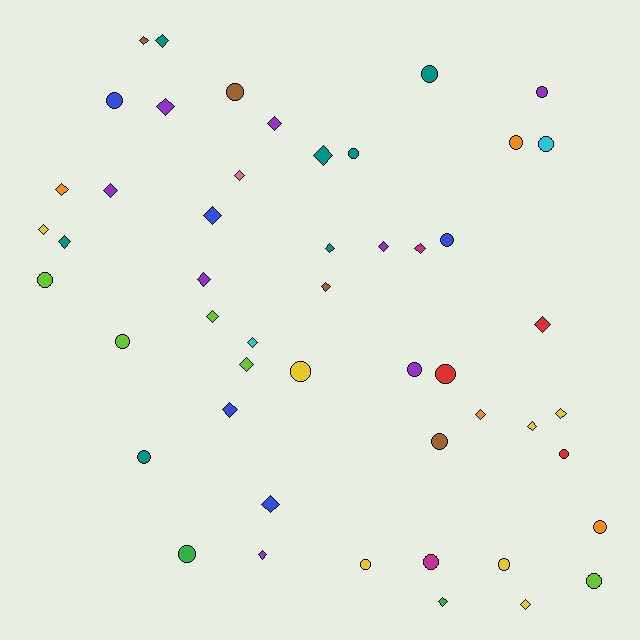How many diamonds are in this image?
There are 28 diamonds.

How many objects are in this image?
There are 50 objects.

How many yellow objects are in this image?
There are 7 yellow objects.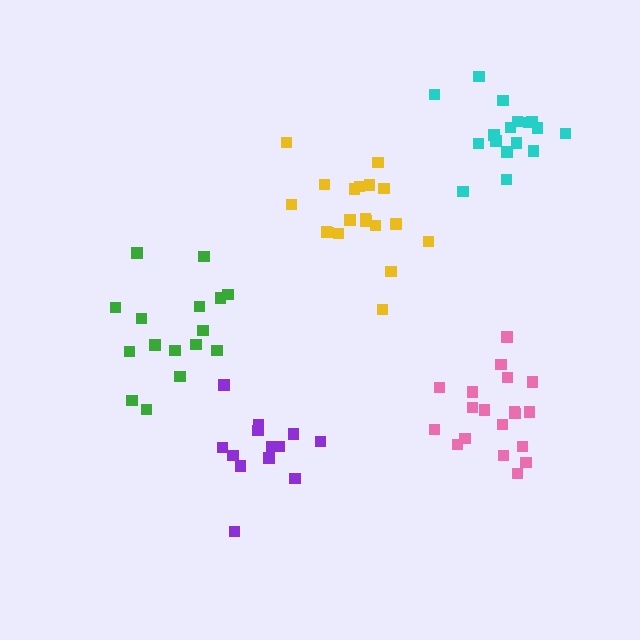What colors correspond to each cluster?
The clusters are colored: pink, yellow, purple, cyan, green.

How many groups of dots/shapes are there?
There are 5 groups.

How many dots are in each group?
Group 1: 19 dots, Group 2: 19 dots, Group 3: 13 dots, Group 4: 18 dots, Group 5: 16 dots (85 total).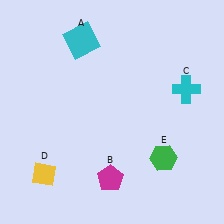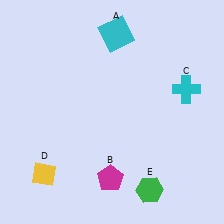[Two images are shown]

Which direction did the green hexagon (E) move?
The green hexagon (E) moved down.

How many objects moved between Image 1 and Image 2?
2 objects moved between the two images.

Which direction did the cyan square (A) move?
The cyan square (A) moved right.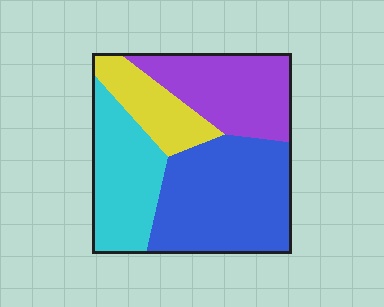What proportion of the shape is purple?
Purple covers about 25% of the shape.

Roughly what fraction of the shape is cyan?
Cyan covers around 25% of the shape.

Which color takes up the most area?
Blue, at roughly 35%.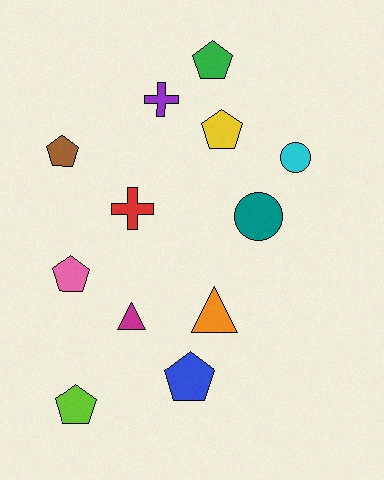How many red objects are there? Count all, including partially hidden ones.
There is 1 red object.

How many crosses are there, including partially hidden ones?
There are 2 crosses.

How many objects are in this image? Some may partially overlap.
There are 12 objects.